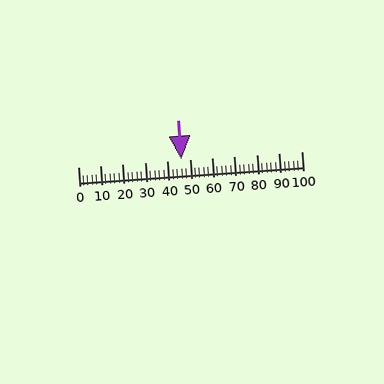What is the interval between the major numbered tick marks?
The major tick marks are spaced 10 units apart.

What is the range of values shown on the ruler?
The ruler shows values from 0 to 100.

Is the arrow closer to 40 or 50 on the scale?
The arrow is closer to 50.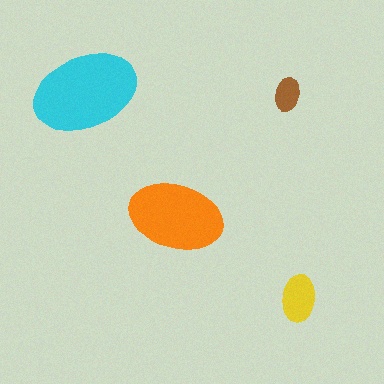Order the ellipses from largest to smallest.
the cyan one, the orange one, the yellow one, the brown one.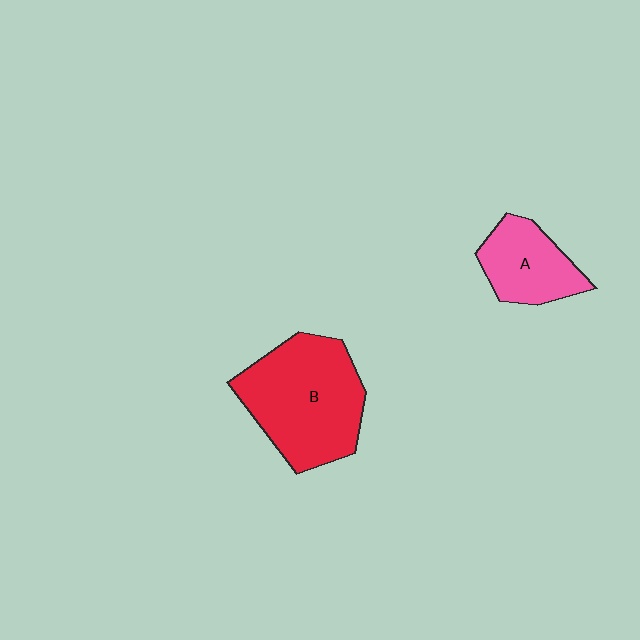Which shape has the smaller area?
Shape A (pink).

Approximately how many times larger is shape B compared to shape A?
Approximately 1.9 times.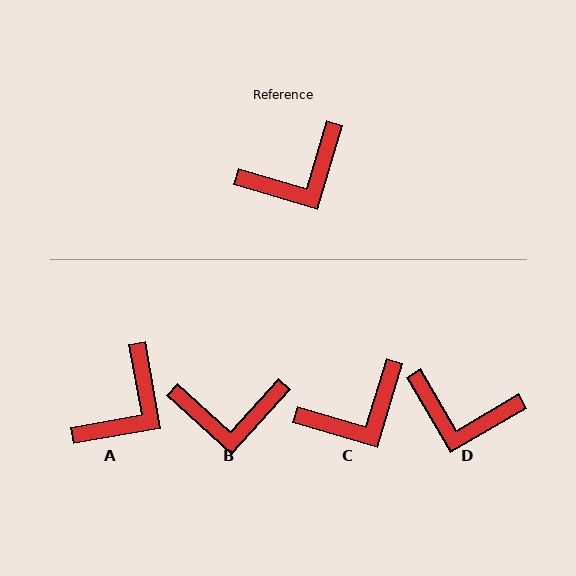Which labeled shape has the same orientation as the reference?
C.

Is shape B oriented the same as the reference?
No, it is off by about 26 degrees.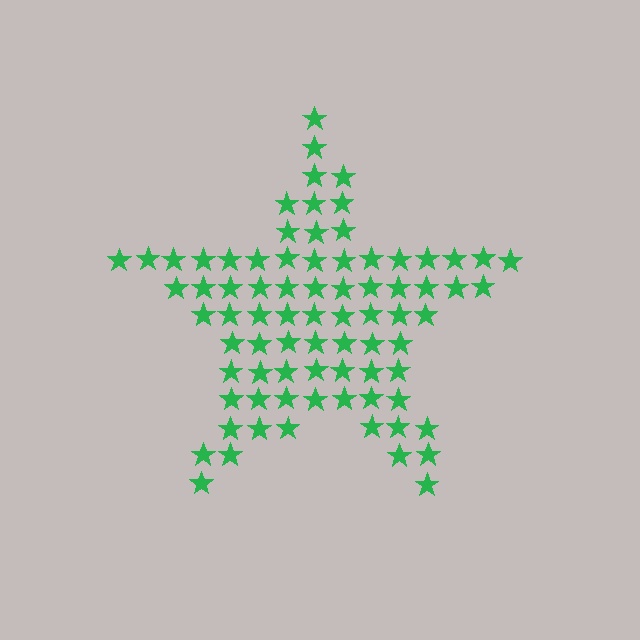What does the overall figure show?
The overall figure shows a star.